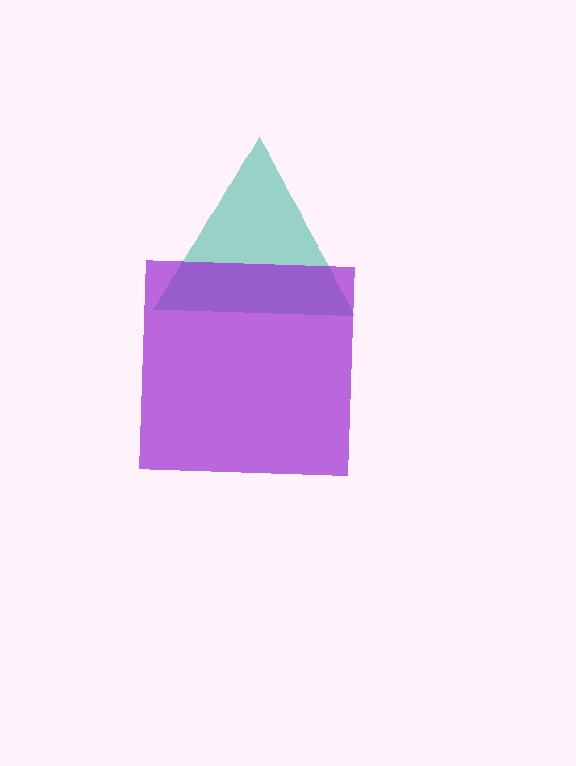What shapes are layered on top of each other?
The layered shapes are: a teal triangle, a purple square.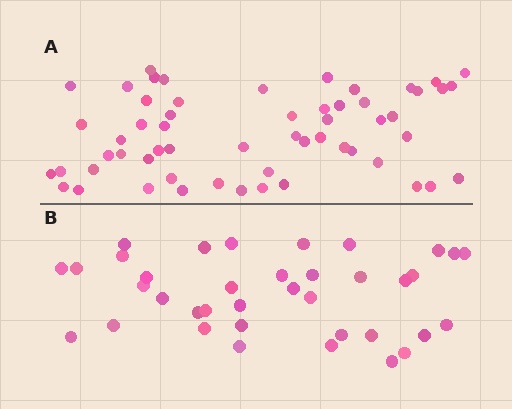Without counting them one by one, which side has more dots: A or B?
Region A (the top region) has more dots.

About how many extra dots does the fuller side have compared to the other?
Region A has approximately 20 more dots than region B.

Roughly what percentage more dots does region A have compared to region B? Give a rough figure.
About 55% more.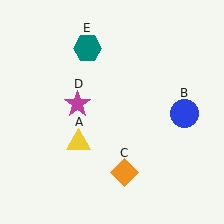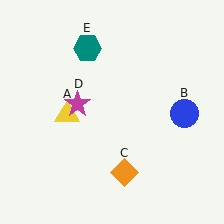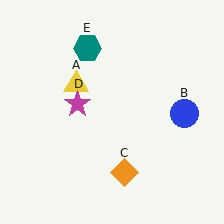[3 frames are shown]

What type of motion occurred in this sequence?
The yellow triangle (object A) rotated clockwise around the center of the scene.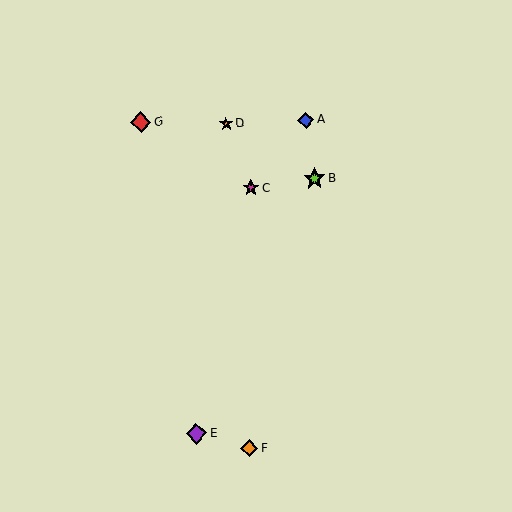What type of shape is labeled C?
Shape C is a magenta star.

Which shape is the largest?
The lime star (labeled B) is the largest.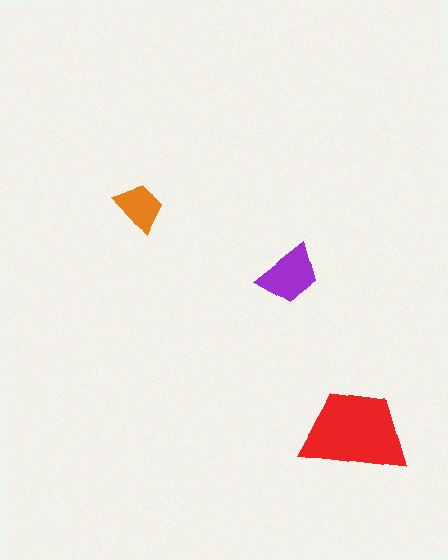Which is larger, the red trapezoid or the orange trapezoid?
The red one.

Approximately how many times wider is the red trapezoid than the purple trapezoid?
About 1.5 times wider.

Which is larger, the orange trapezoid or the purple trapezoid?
The purple one.